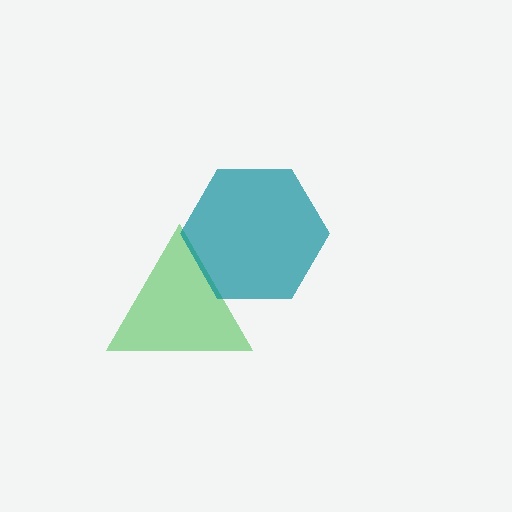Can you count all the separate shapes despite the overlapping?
Yes, there are 2 separate shapes.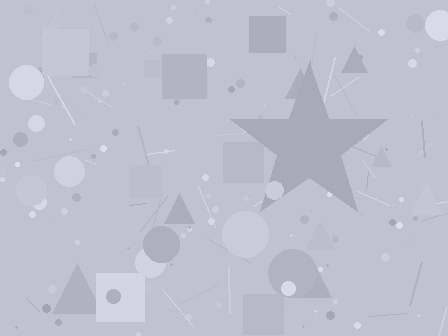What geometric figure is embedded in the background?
A star is embedded in the background.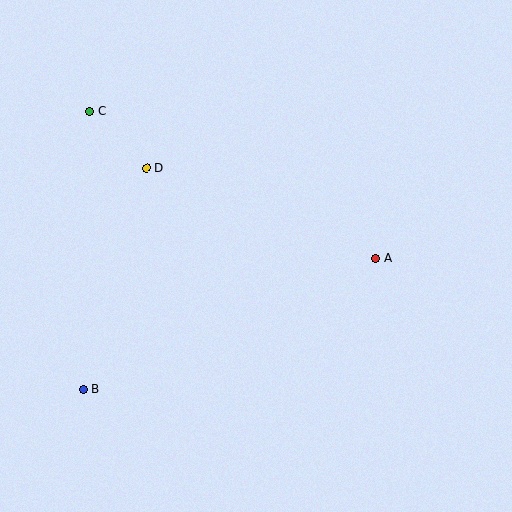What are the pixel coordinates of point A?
Point A is at (376, 258).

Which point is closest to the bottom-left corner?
Point B is closest to the bottom-left corner.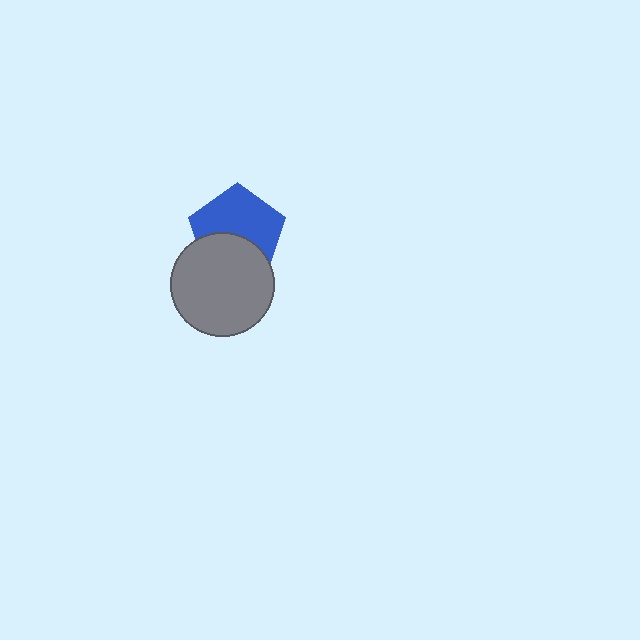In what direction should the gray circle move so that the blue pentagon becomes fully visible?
The gray circle should move down. That is the shortest direction to clear the overlap and leave the blue pentagon fully visible.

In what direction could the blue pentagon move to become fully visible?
The blue pentagon could move up. That would shift it out from behind the gray circle entirely.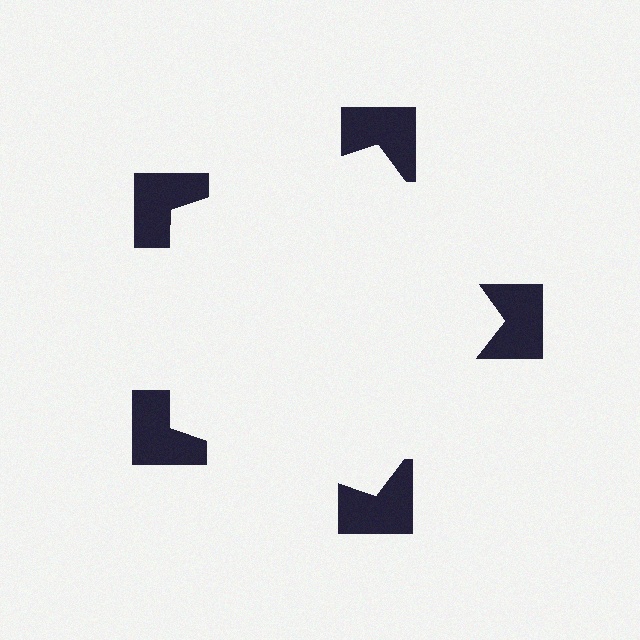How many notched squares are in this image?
There are 5 — one at each vertex of the illusory pentagon.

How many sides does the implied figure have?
5 sides.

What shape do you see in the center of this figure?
An illusory pentagon — its edges are inferred from the aligned wedge cuts in the notched squares, not physically drawn.